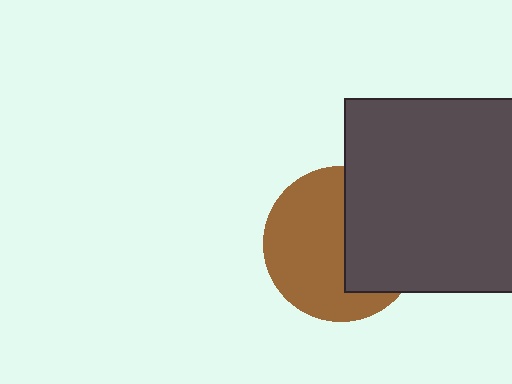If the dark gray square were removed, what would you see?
You would see the complete brown circle.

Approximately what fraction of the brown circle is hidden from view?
Roughly 42% of the brown circle is hidden behind the dark gray square.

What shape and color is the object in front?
The object in front is a dark gray square.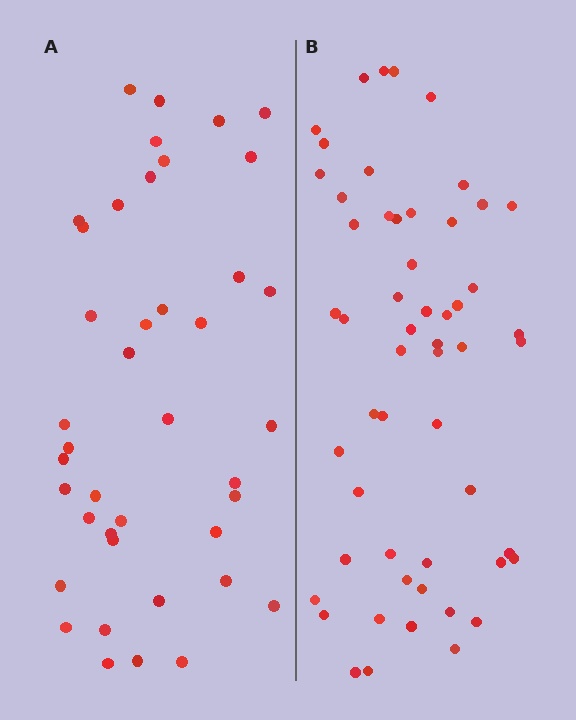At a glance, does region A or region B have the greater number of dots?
Region B (the right region) has more dots.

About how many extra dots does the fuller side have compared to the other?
Region B has approximately 15 more dots than region A.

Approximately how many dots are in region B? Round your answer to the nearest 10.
About 60 dots. (The exact count is 55, which rounds to 60.)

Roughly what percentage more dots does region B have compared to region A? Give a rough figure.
About 35% more.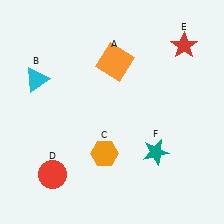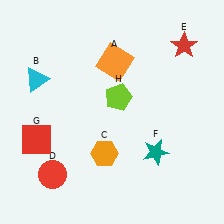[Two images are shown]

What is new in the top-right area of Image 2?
A lime pentagon (H) was added in the top-right area of Image 2.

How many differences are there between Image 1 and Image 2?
There are 2 differences between the two images.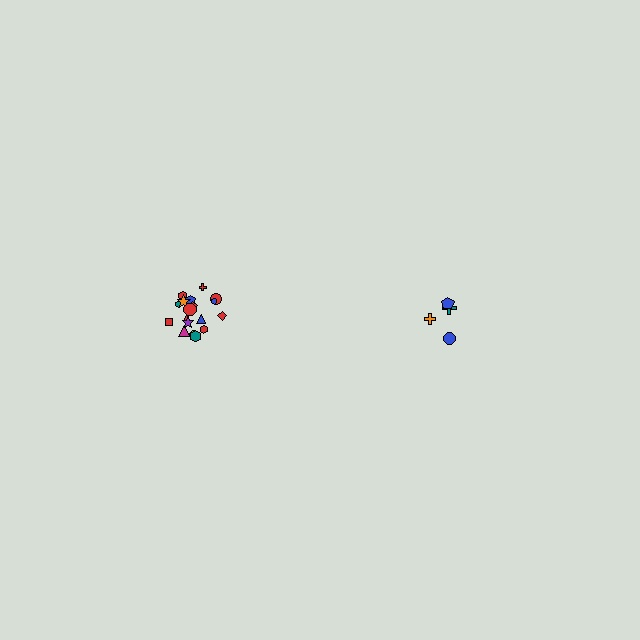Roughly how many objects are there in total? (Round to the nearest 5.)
Roughly 20 objects in total.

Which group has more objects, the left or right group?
The left group.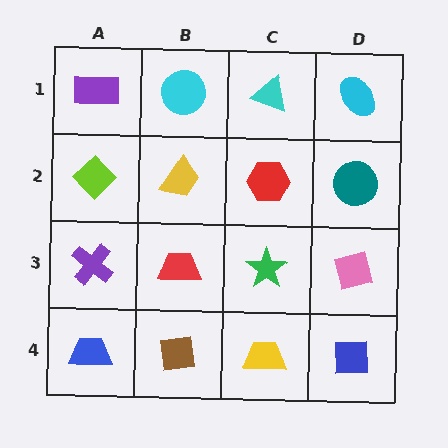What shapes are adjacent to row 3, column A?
A lime diamond (row 2, column A), a blue trapezoid (row 4, column A), a red trapezoid (row 3, column B).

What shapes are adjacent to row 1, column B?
A yellow trapezoid (row 2, column B), a purple rectangle (row 1, column A), a cyan triangle (row 1, column C).